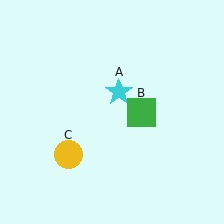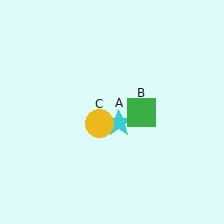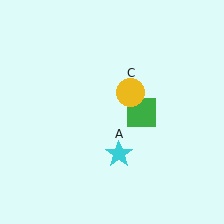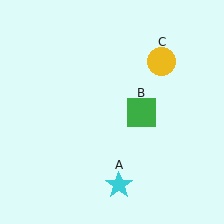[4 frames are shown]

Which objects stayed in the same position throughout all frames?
Green square (object B) remained stationary.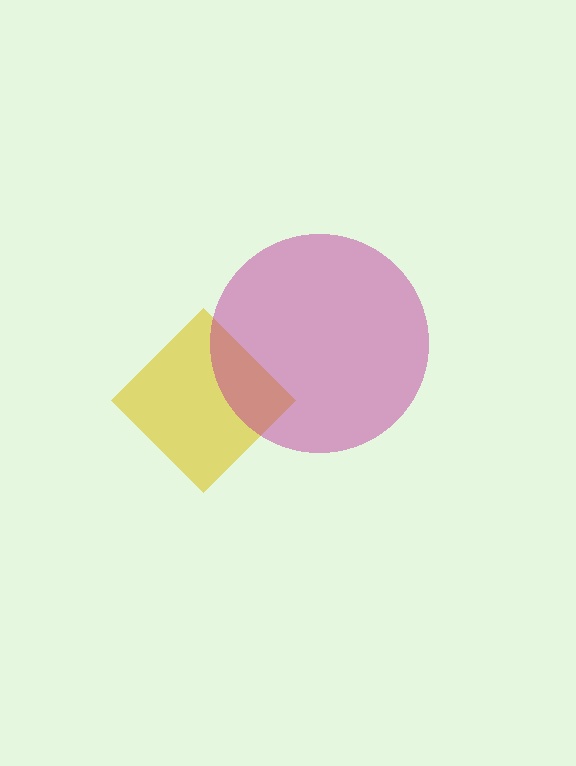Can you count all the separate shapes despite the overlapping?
Yes, there are 2 separate shapes.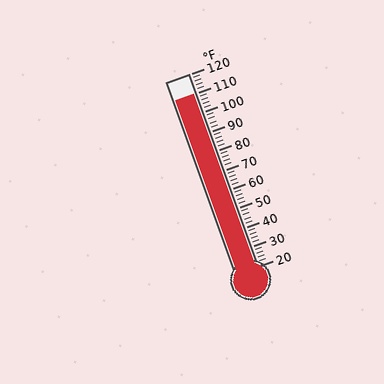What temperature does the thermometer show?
The thermometer shows approximately 110°F.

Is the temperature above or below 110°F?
The temperature is at 110°F.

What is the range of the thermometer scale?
The thermometer scale ranges from 20°F to 120°F.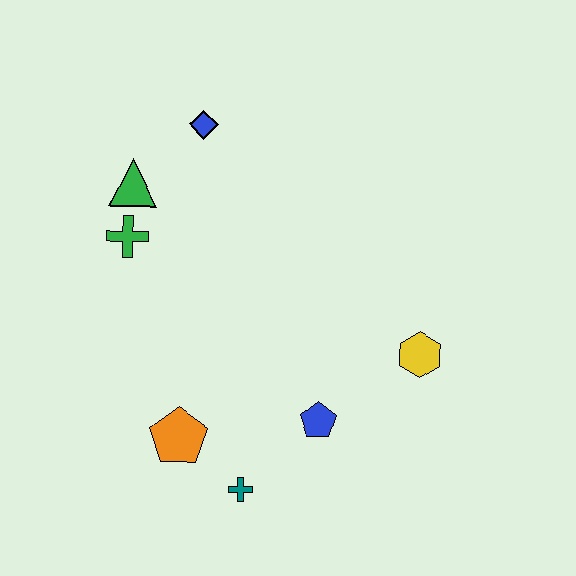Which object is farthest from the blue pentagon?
The blue diamond is farthest from the blue pentagon.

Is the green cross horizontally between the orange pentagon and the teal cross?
No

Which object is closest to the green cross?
The green triangle is closest to the green cross.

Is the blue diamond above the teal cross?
Yes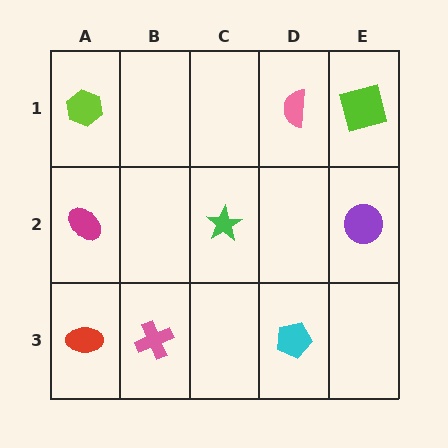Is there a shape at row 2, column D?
No, that cell is empty.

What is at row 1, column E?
A lime square.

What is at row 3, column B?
A pink cross.